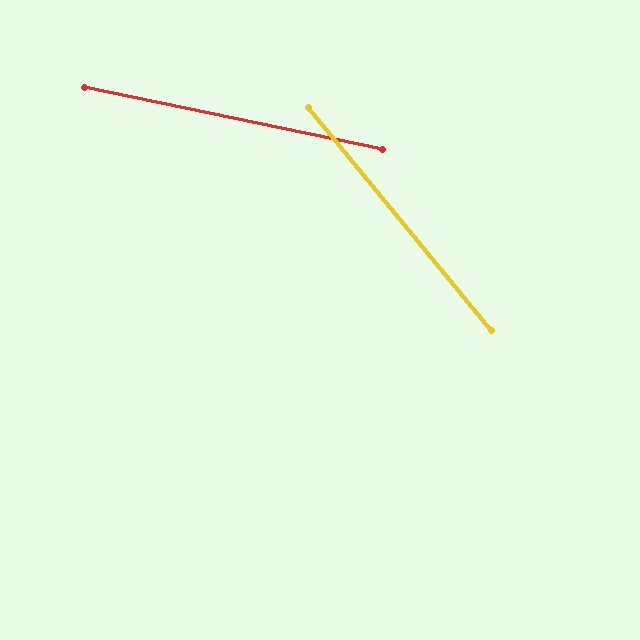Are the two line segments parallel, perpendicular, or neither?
Neither parallel nor perpendicular — they differ by about 39°.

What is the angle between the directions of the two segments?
Approximately 39 degrees.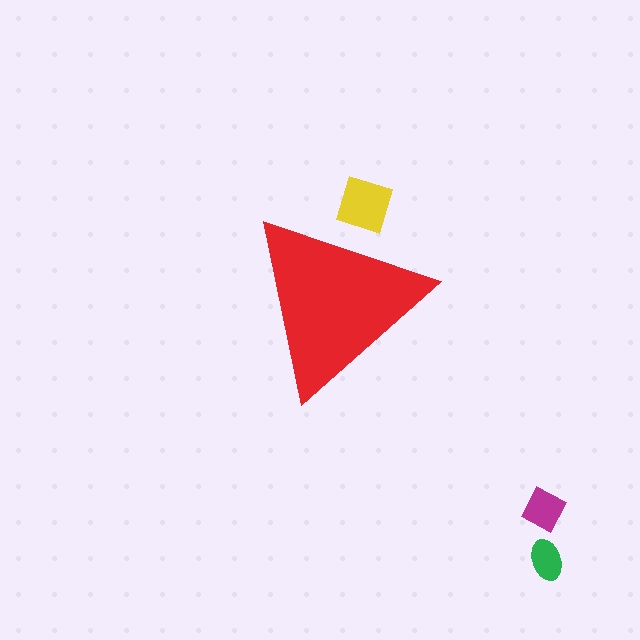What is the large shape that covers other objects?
A red triangle.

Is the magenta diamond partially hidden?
No, the magenta diamond is fully visible.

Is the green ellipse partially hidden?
No, the green ellipse is fully visible.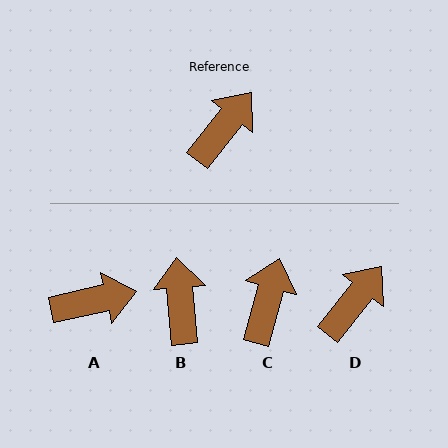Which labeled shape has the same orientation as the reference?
D.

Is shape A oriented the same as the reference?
No, it is off by about 39 degrees.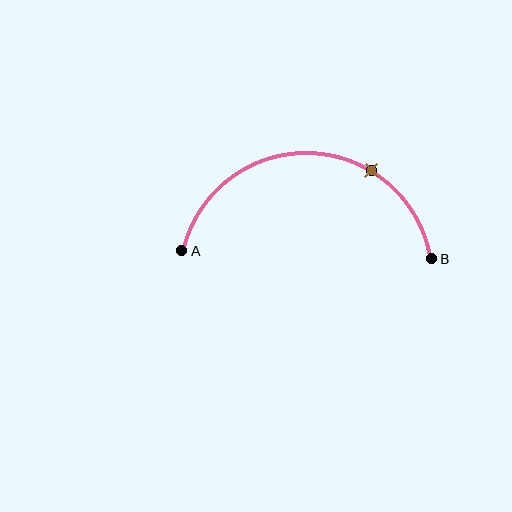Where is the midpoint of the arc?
The arc midpoint is the point on the curve farthest from the straight line joining A and B. It sits above that line.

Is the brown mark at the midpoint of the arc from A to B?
No. The brown mark lies on the arc but is closer to endpoint B. The arc midpoint would be at the point on the curve equidistant along the arc from both A and B.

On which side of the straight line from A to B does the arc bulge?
The arc bulges above the straight line connecting A and B.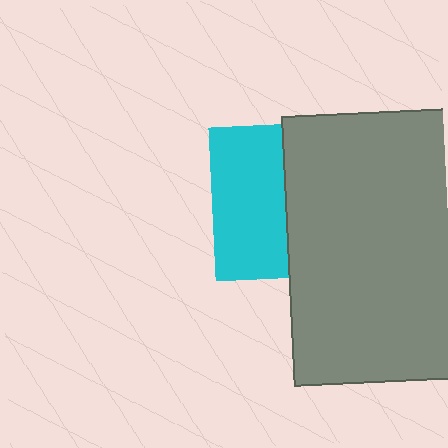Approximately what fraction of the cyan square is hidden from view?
Roughly 53% of the cyan square is hidden behind the gray rectangle.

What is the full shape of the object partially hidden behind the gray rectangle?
The partially hidden object is a cyan square.